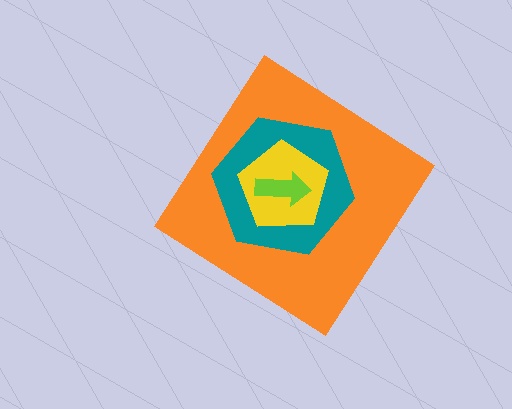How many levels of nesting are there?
4.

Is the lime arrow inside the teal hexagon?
Yes.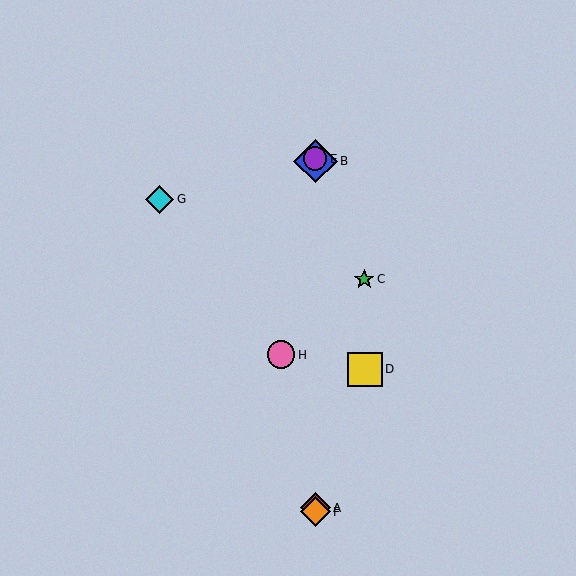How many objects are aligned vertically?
4 objects (A, B, E, F) are aligned vertically.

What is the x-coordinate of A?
Object A is at x≈315.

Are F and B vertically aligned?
Yes, both are at x≈315.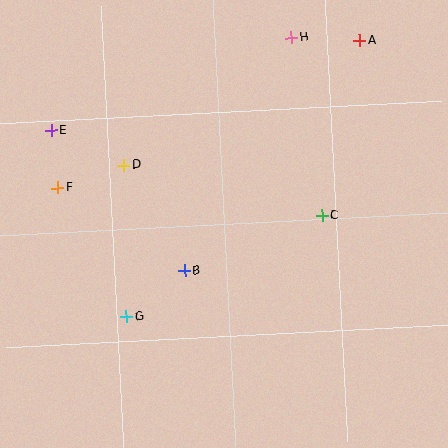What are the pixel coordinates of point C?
Point C is at (322, 216).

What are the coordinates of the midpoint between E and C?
The midpoint between E and C is at (187, 173).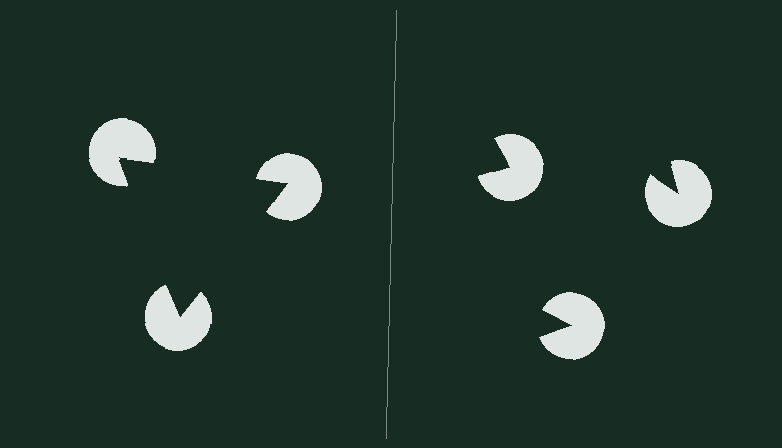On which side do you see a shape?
An illusory triangle appears on the left side. On the right side the wedge cuts are rotated, so no coherent shape forms.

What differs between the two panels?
The pac-man discs are positioned identically on both sides; only the wedge orientations differ. On the left they align to a triangle; on the right they are misaligned.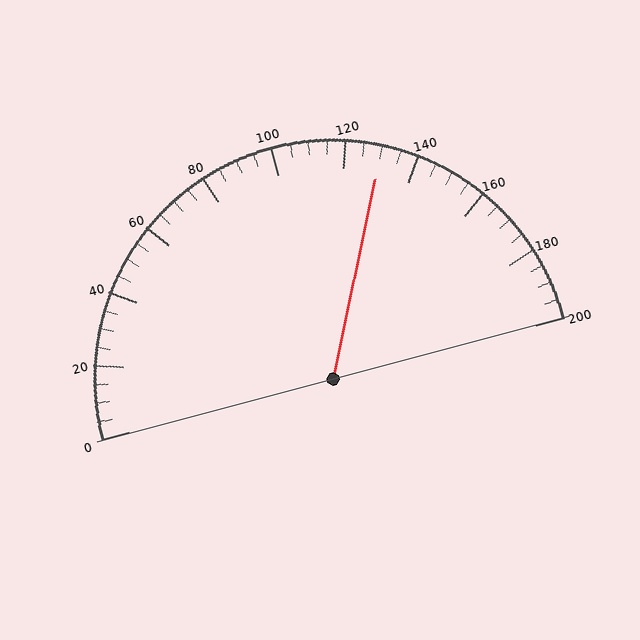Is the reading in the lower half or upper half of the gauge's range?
The reading is in the upper half of the range (0 to 200).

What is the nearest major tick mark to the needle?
The nearest major tick mark is 120.